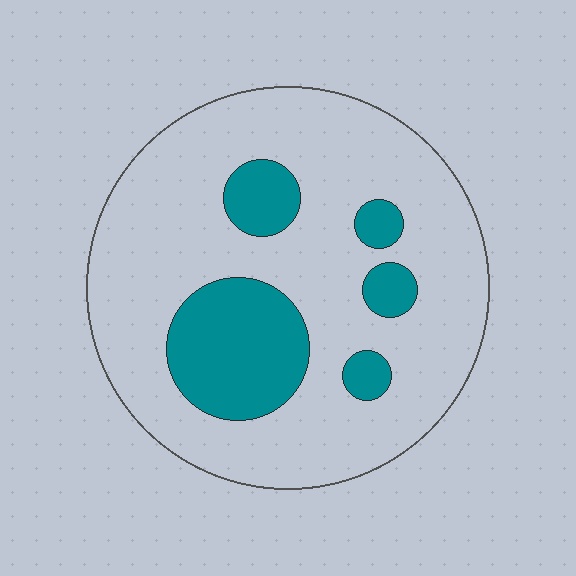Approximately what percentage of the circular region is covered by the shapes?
Approximately 20%.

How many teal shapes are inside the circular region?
5.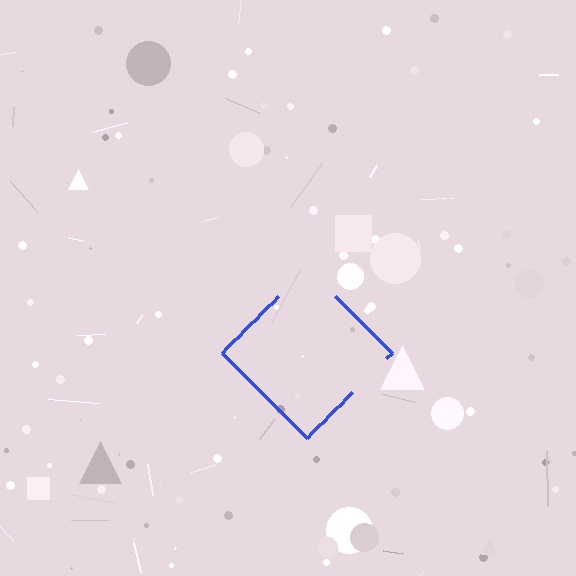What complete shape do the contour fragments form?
The contour fragments form a diamond.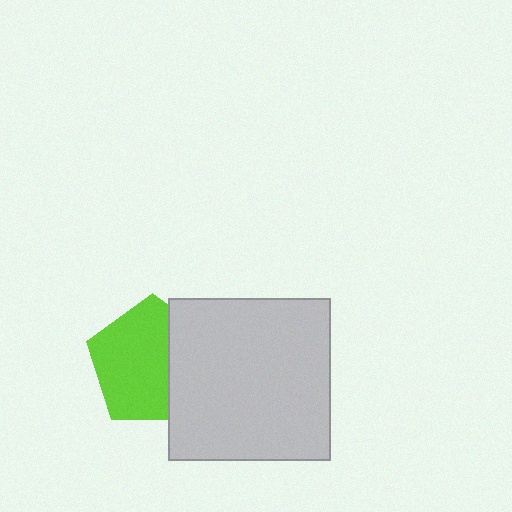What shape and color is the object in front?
The object in front is a light gray square.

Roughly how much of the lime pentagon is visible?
Most of it is visible (roughly 66%).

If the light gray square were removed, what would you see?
You would see the complete lime pentagon.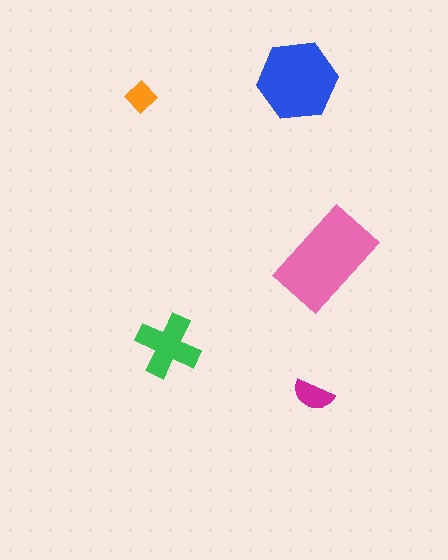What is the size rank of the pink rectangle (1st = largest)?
1st.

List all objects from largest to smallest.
The pink rectangle, the blue hexagon, the green cross, the magenta semicircle, the orange diamond.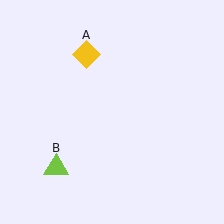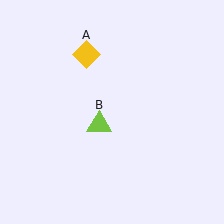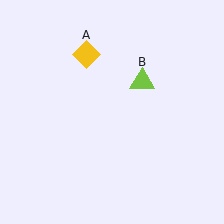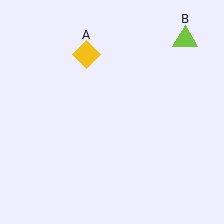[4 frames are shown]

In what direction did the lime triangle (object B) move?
The lime triangle (object B) moved up and to the right.